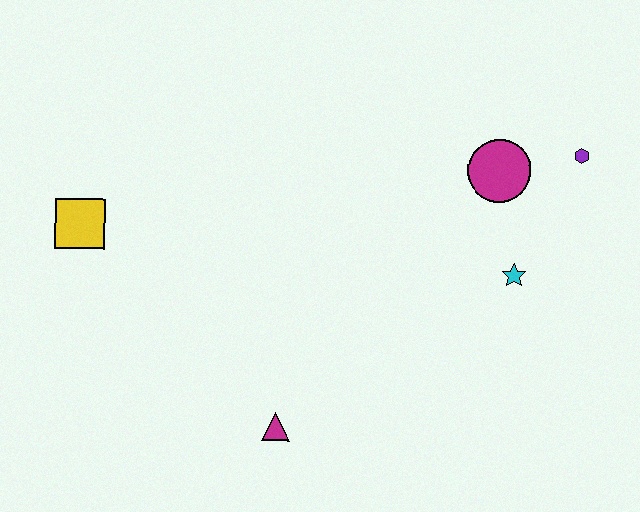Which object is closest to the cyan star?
The magenta circle is closest to the cyan star.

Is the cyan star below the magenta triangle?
No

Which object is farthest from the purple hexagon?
The yellow square is farthest from the purple hexagon.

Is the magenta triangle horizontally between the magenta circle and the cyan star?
No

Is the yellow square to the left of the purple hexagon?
Yes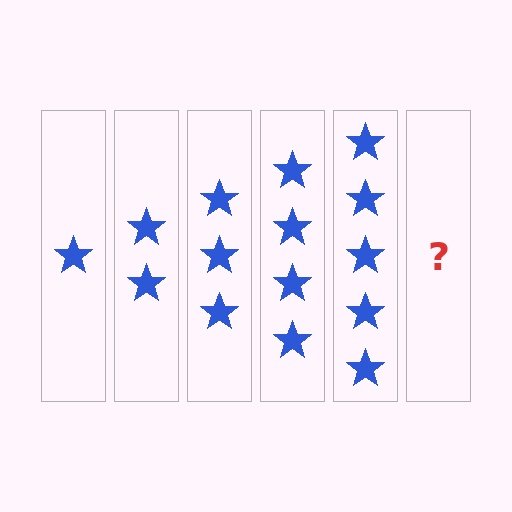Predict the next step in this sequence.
The next step is 6 stars.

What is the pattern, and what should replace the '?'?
The pattern is that each step adds one more star. The '?' should be 6 stars.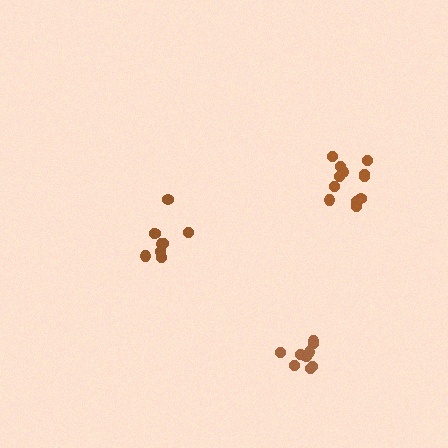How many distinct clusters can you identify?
There are 3 distinct clusters.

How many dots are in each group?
Group 1: 9 dots, Group 2: 12 dots, Group 3: 10 dots (31 total).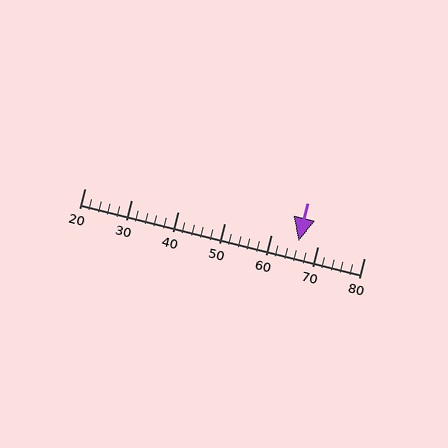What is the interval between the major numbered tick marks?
The major tick marks are spaced 10 units apart.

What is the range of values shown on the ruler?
The ruler shows values from 20 to 80.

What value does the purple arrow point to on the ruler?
The purple arrow points to approximately 66.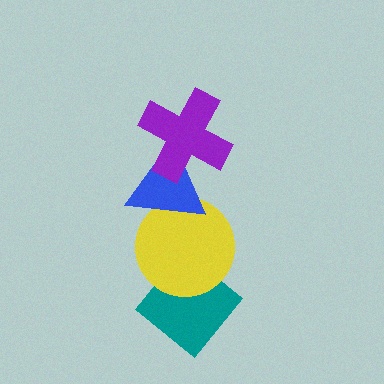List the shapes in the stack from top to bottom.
From top to bottom: the purple cross, the blue triangle, the yellow circle, the teal diamond.